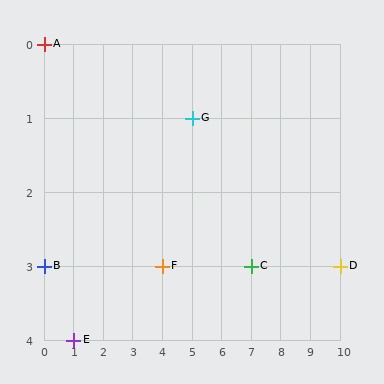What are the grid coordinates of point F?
Point F is at grid coordinates (4, 3).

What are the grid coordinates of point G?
Point G is at grid coordinates (5, 1).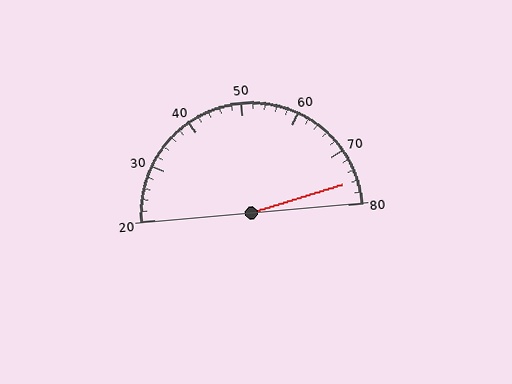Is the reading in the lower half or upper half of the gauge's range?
The reading is in the upper half of the range (20 to 80).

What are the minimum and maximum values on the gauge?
The gauge ranges from 20 to 80.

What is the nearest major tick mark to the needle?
The nearest major tick mark is 80.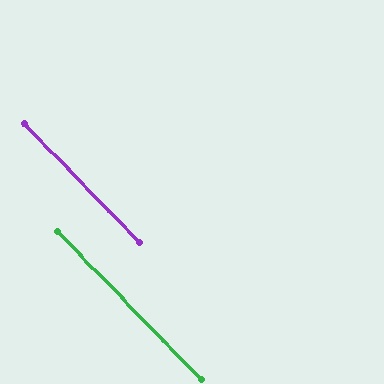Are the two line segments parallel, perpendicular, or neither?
Parallel — their directions differ by only 0.2°.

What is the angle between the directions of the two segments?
Approximately 0 degrees.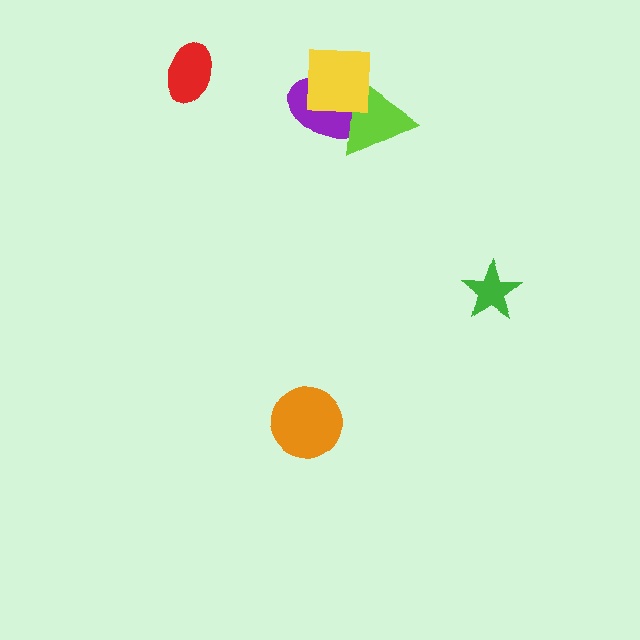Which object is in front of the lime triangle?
The yellow square is in front of the lime triangle.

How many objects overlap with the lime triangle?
2 objects overlap with the lime triangle.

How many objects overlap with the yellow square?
2 objects overlap with the yellow square.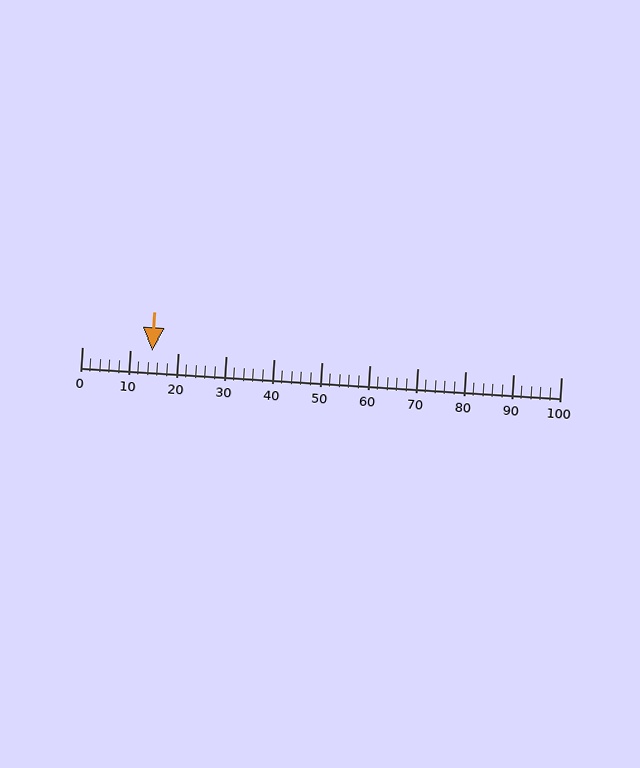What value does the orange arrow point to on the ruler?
The orange arrow points to approximately 15.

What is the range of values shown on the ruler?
The ruler shows values from 0 to 100.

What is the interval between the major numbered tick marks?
The major tick marks are spaced 10 units apart.